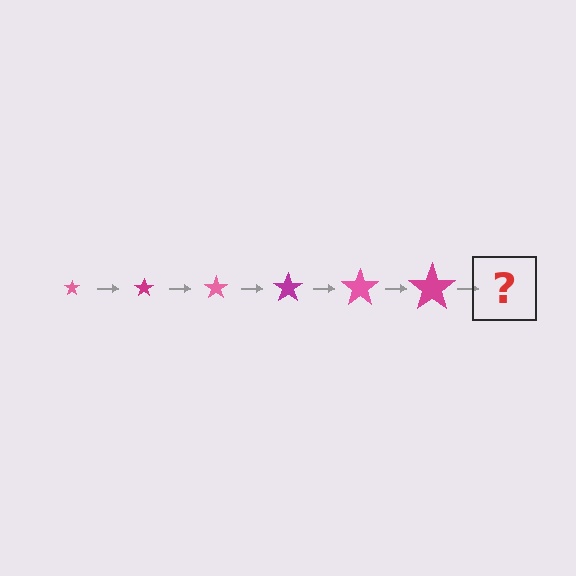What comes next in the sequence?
The next element should be a pink star, larger than the previous one.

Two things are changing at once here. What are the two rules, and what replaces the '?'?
The two rules are that the star grows larger each step and the color cycles through pink and magenta. The '?' should be a pink star, larger than the previous one.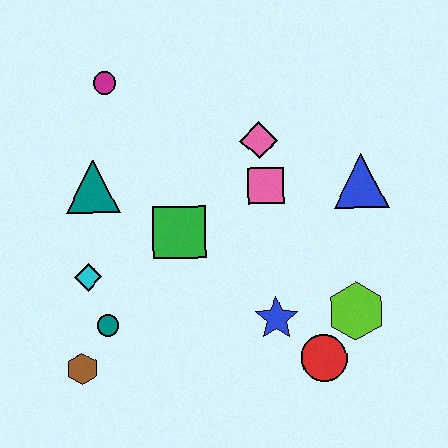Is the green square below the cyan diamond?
No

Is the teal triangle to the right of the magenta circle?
No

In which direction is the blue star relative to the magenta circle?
The blue star is below the magenta circle.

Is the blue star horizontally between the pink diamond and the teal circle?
No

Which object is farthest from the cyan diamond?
The blue triangle is farthest from the cyan diamond.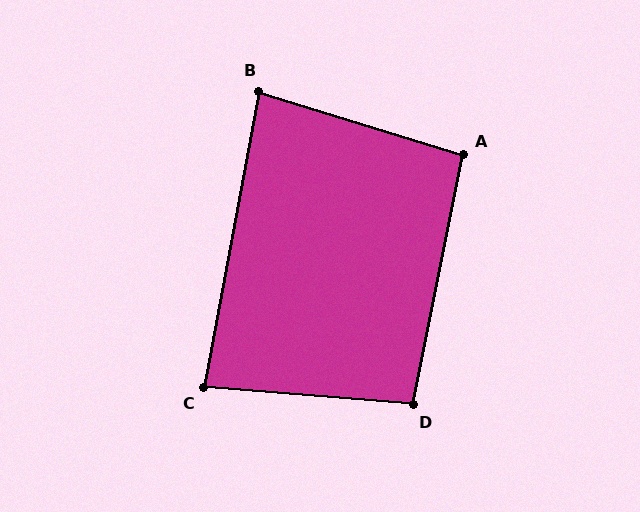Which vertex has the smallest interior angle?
B, at approximately 83 degrees.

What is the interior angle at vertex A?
Approximately 96 degrees (obtuse).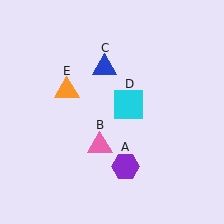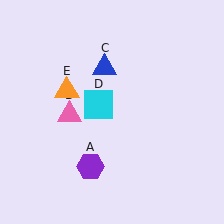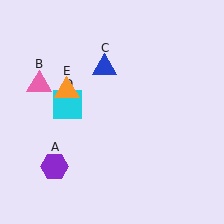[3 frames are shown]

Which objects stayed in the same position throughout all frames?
Blue triangle (object C) and orange triangle (object E) remained stationary.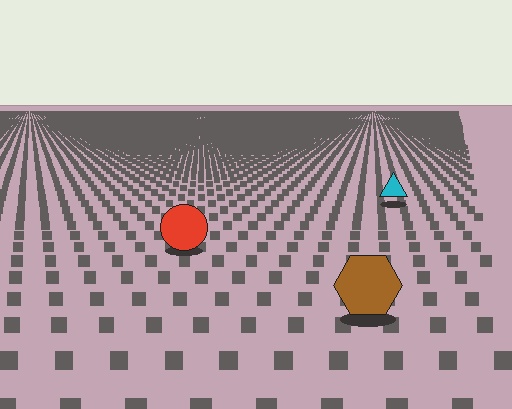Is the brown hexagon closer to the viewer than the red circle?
Yes. The brown hexagon is closer — you can tell from the texture gradient: the ground texture is coarser near it.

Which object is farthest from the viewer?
The cyan triangle is farthest from the viewer. It appears smaller and the ground texture around it is denser.